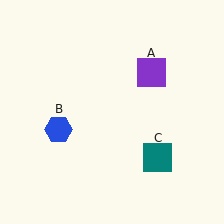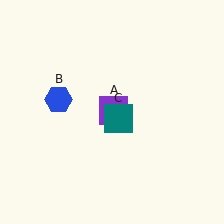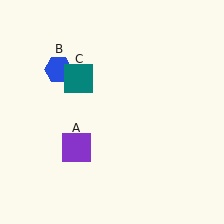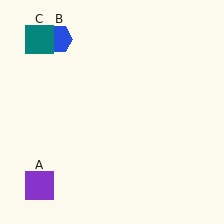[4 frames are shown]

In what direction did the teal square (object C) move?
The teal square (object C) moved up and to the left.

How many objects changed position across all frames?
3 objects changed position: purple square (object A), blue hexagon (object B), teal square (object C).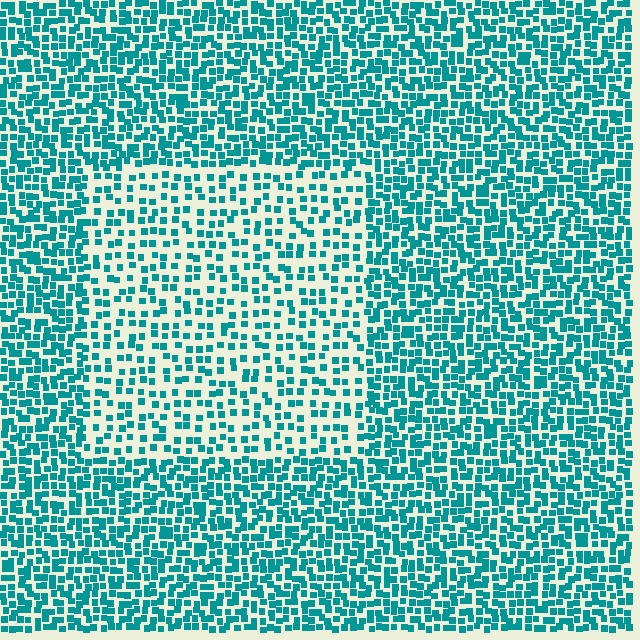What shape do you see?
I see a rectangle.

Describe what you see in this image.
The image contains small teal elements arranged at two different densities. A rectangle-shaped region is visible where the elements are less densely packed than the surrounding area.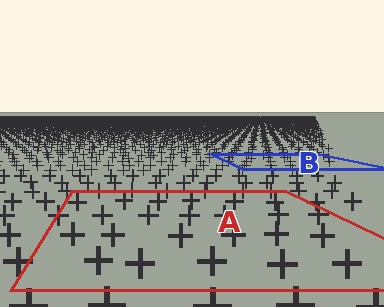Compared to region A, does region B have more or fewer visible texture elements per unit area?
Region B has more texture elements per unit area — they are packed more densely because it is farther away.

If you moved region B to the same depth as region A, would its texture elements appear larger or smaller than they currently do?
They would appear larger. At a closer depth, the same texture elements are projected at a bigger on-screen size.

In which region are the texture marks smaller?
The texture marks are smaller in region B, because it is farther away.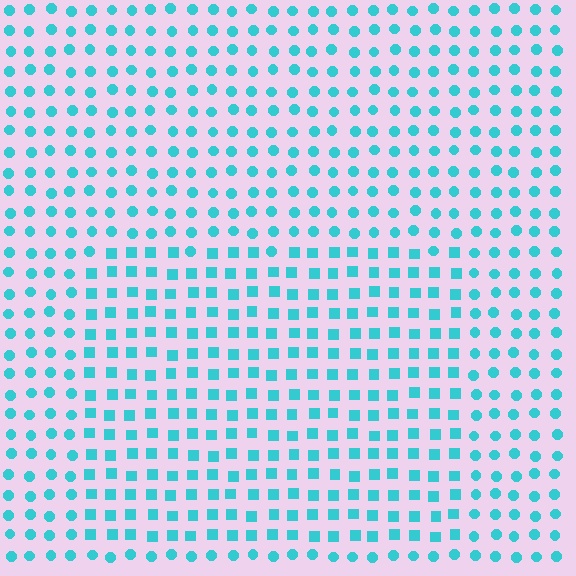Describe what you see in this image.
The image is filled with small cyan elements arranged in a uniform grid. A rectangle-shaped region contains squares, while the surrounding area contains circles. The boundary is defined purely by the change in element shape.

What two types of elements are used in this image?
The image uses squares inside the rectangle region and circles outside it.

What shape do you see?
I see a rectangle.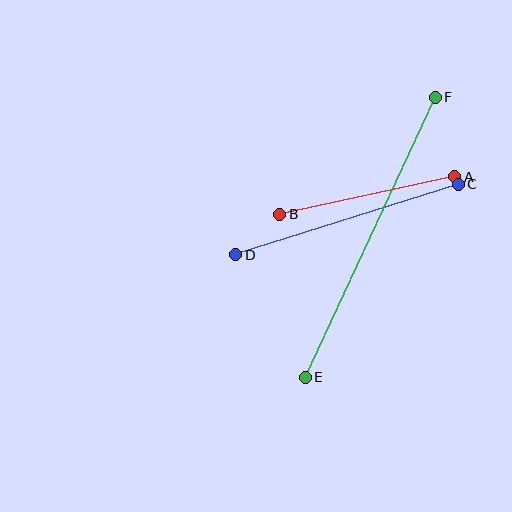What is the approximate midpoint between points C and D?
The midpoint is at approximately (347, 219) pixels.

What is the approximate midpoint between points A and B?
The midpoint is at approximately (367, 196) pixels.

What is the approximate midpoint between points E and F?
The midpoint is at approximately (370, 237) pixels.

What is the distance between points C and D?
The distance is approximately 233 pixels.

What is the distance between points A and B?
The distance is approximately 179 pixels.